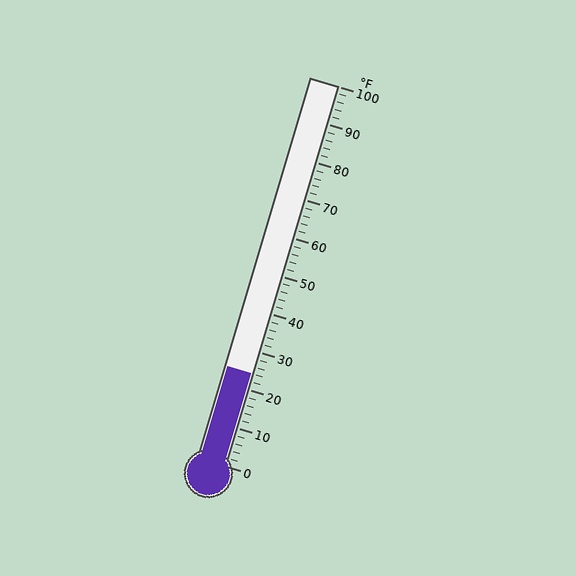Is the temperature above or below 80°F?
The temperature is below 80°F.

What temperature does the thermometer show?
The thermometer shows approximately 24°F.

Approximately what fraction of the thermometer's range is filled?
The thermometer is filled to approximately 25% of its range.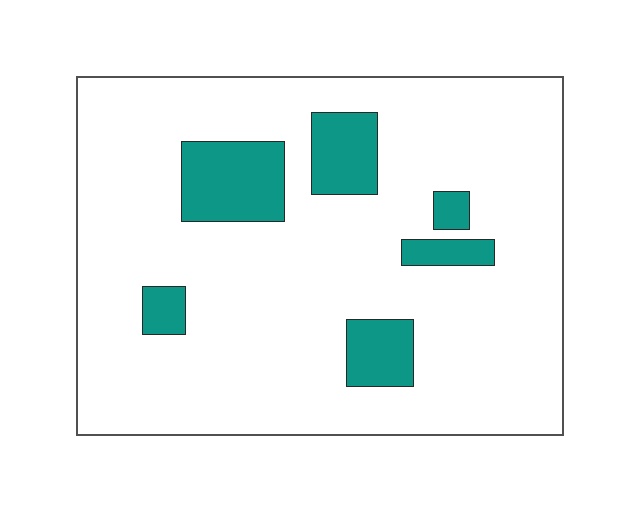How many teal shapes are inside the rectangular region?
6.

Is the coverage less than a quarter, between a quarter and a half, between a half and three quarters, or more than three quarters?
Less than a quarter.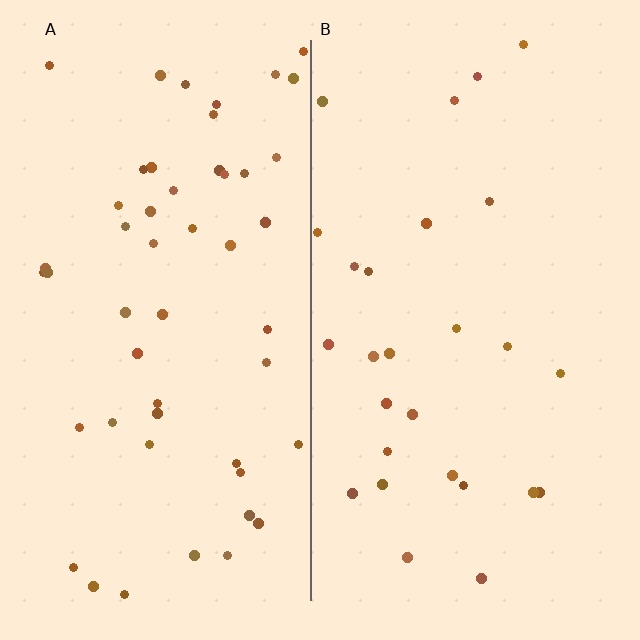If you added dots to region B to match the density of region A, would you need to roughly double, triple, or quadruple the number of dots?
Approximately double.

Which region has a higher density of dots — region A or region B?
A (the left).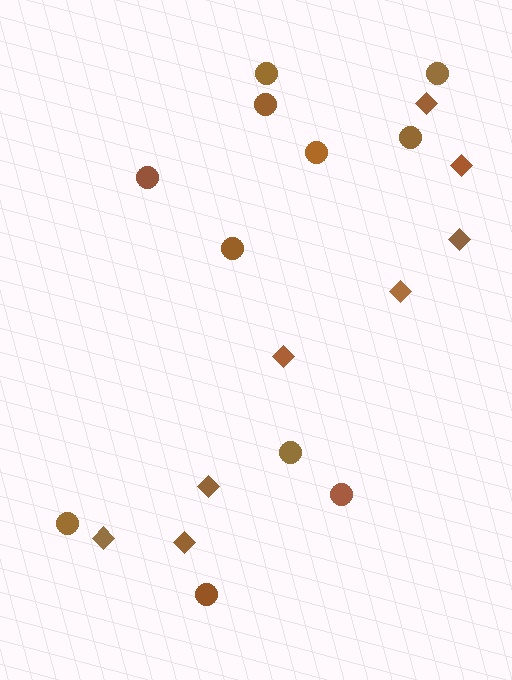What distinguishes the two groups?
There are 2 groups: one group of diamonds (8) and one group of circles (11).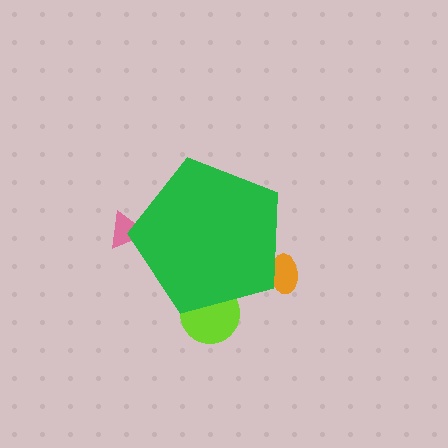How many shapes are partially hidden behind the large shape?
3 shapes are partially hidden.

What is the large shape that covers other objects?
A green pentagon.